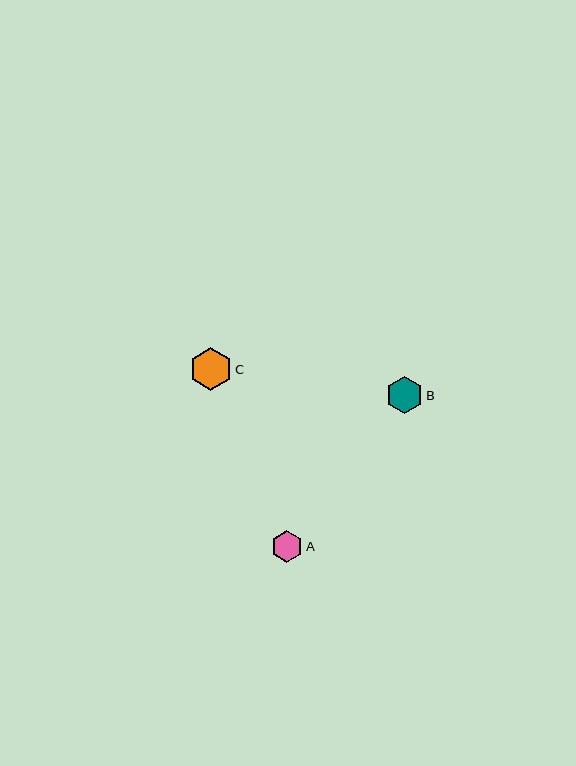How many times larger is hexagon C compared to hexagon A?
Hexagon C is approximately 1.3 times the size of hexagon A.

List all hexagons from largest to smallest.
From largest to smallest: C, B, A.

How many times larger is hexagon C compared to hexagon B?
Hexagon C is approximately 1.2 times the size of hexagon B.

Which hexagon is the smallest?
Hexagon A is the smallest with a size of approximately 32 pixels.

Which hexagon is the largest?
Hexagon C is the largest with a size of approximately 43 pixels.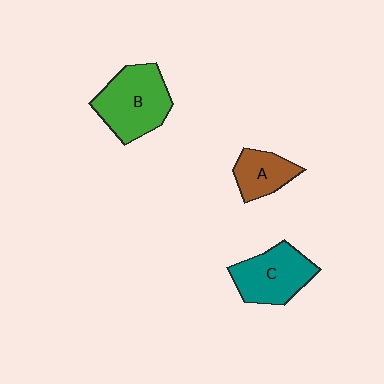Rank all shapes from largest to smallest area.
From largest to smallest: B (green), C (teal), A (brown).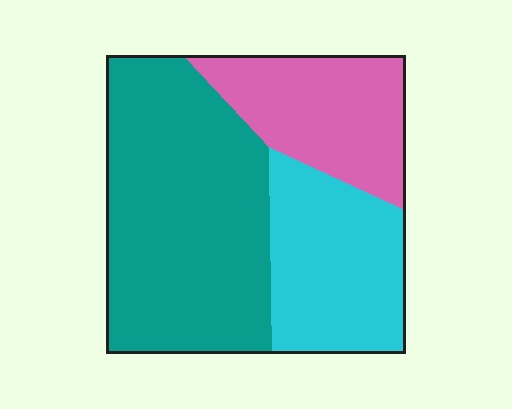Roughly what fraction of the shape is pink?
Pink covers about 25% of the shape.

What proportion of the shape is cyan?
Cyan takes up about one quarter (1/4) of the shape.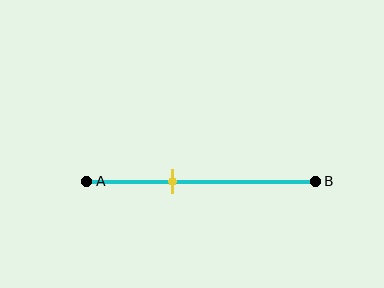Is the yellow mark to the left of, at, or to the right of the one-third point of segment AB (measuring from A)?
The yellow mark is to the right of the one-third point of segment AB.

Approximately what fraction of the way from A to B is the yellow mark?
The yellow mark is approximately 35% of the way from A to B.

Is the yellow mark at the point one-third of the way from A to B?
No, the mark is at about 35% from A, not at the 33% one-third point.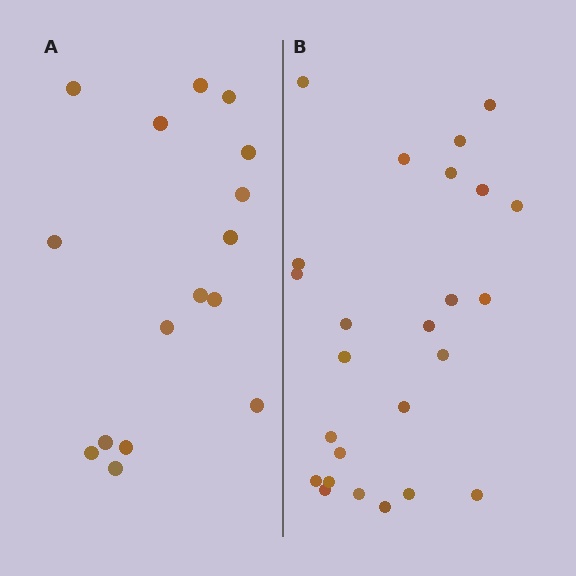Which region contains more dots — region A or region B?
Region B (the right region) has more dots.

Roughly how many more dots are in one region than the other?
Region B has roughly 8 or so more dots than region A.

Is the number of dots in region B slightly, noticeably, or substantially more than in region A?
Region B has substantially more. The ratio is roughly 1.6 to 1.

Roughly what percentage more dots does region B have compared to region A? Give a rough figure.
About 55% more.